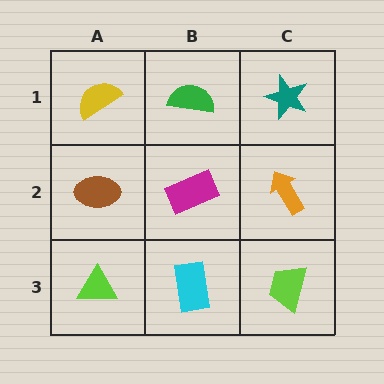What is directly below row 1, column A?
A brown ellipse.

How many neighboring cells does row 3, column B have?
3.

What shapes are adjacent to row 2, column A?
A yellow semicircle (row 1, column A), a lime triangle (row 3, column A), a magenta rectangle (row 2, column B).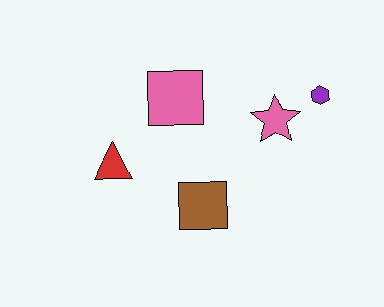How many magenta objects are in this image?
There are no magenta objects.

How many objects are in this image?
There are 5 objects.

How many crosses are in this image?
There are no crosses.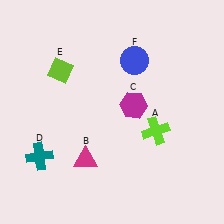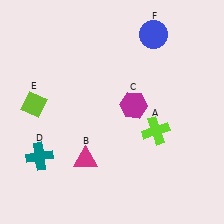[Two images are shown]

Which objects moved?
The objects that moved are: the lime diamond (E), the blue circle (F).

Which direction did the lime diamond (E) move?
The lime diamond (E) moved down.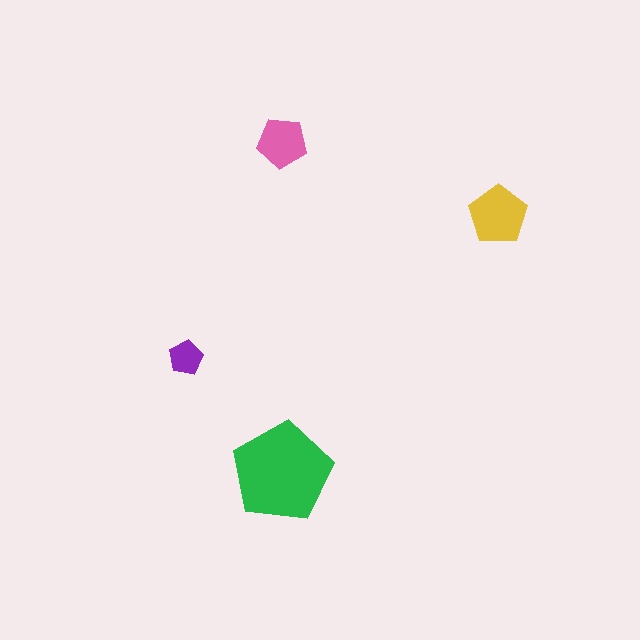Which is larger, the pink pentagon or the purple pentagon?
The pink one.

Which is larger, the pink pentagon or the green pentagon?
The green one.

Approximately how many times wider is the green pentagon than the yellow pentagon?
About 1.5 times wider.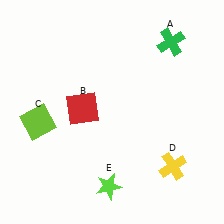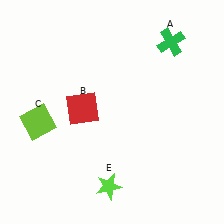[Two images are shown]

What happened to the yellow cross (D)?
The yellow cross (D) was removed in Image 2. It was in the bottom-right area of Image 1.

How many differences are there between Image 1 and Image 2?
There is 1 difference between the two images.